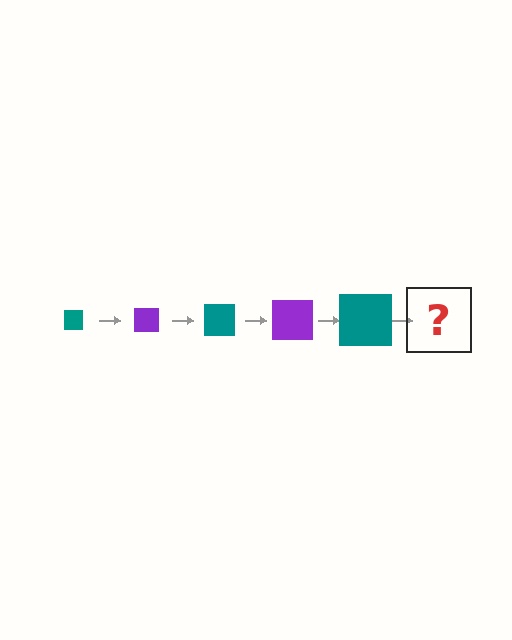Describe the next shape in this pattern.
It should be a purple square, larger than the previous one.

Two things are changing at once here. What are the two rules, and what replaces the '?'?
The two rules are that the square grows larger each step and the color cycles through teal and purple. The '?' should be a purple square, larger than the previous one.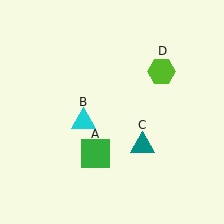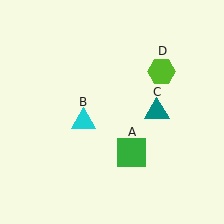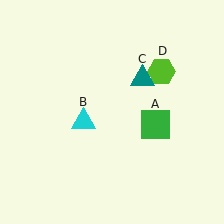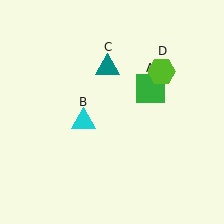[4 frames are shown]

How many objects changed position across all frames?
2 objects changed position: green square (object A), teal triangle (object C).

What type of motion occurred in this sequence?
The green square (object A), teal triangle (object C) rotated counterclockwise around the center of the scene.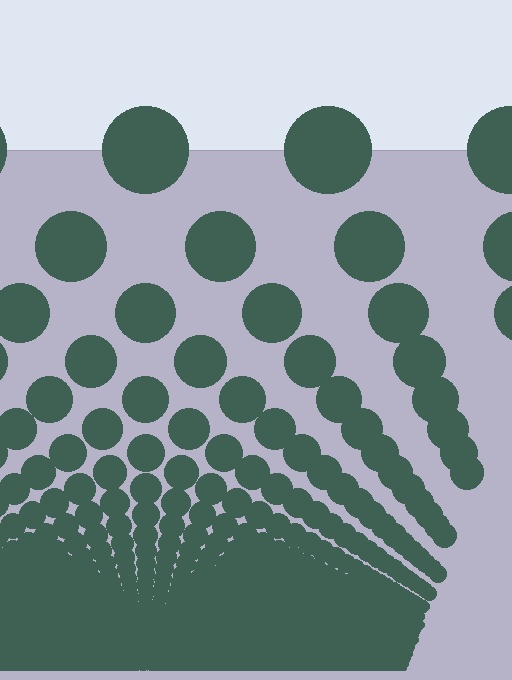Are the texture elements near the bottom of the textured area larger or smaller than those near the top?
Smaller. The gradient is inverted — elements near the bottom are smaller and denser.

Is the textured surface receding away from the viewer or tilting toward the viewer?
The surface appears to tilt toward the viewer. Texture elements get larger and sparser toward the top.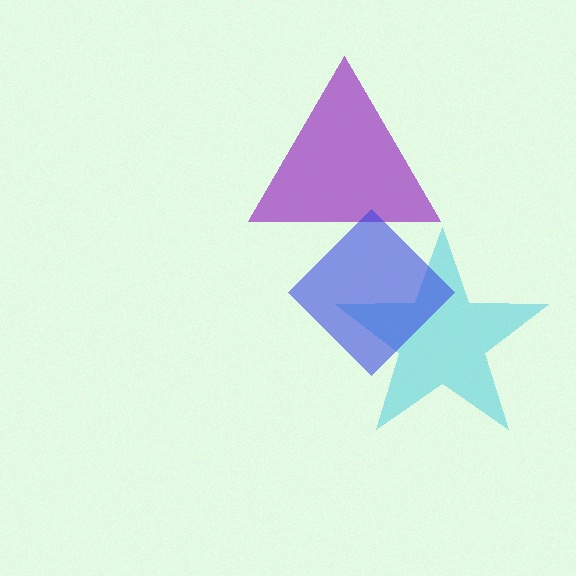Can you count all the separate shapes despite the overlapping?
Yes, there are 3 separate shapes.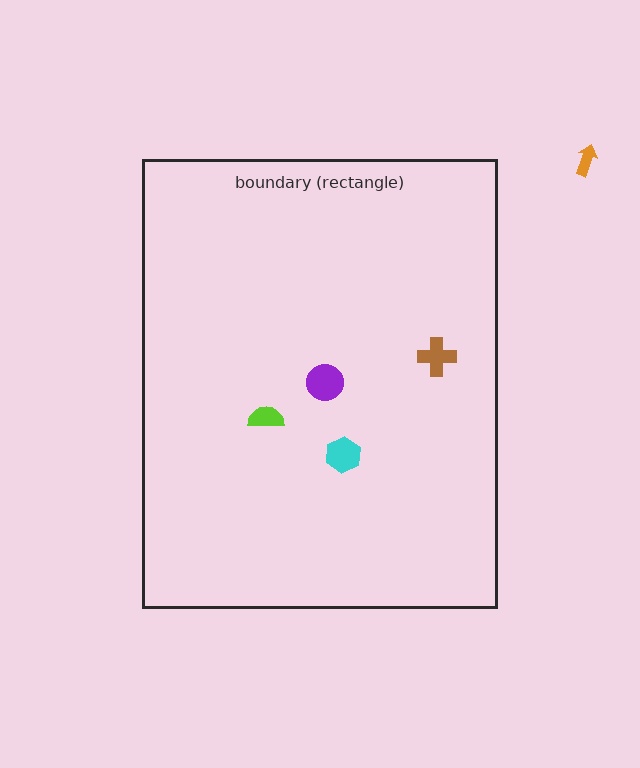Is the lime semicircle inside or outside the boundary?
Inside.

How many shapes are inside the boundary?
4 inside, 1 outside.